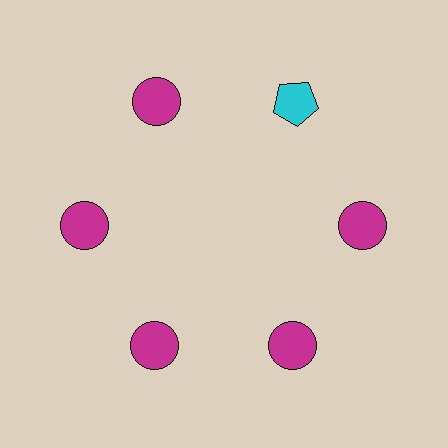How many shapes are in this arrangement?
There are 6 shapes arranged in a ring pattern.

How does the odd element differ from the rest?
It differs in both color (cyan instead of magenta) and shape (pentagon instead of circle).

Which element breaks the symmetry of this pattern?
The cyan pentagon at roughly the 1 o'clock position breaks the symmetry. All other shapes are magenta circles.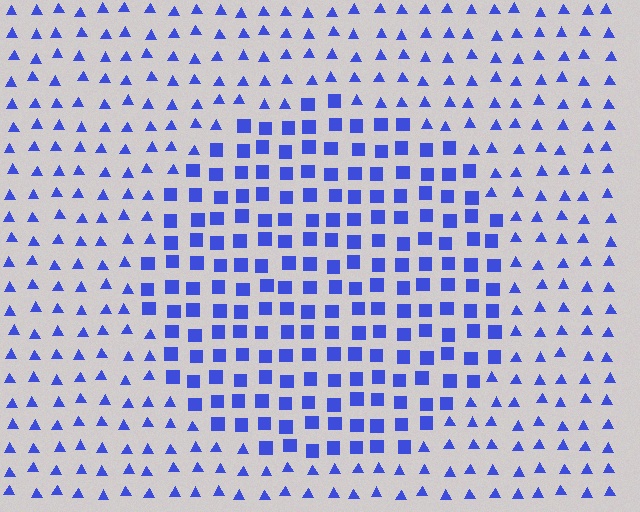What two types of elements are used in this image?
The image uses squares inside the circle region and triangles outside it.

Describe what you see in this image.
The image is filled with small blue elements arranged in a uniform grid. A circle-shaped region contains squares, while the surrounding area contains triangles. The boundary is defined purely by the change in element shape.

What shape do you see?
I see a circle.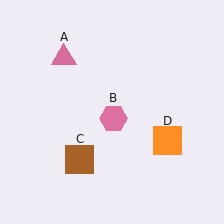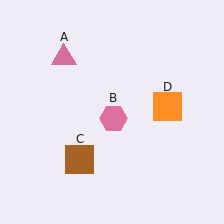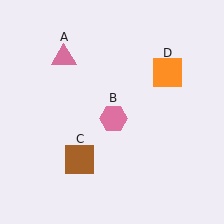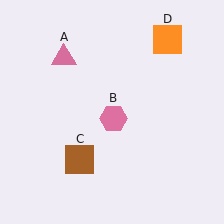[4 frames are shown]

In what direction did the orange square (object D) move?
The orange square (object D) moved up.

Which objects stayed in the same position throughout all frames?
Pink triangle (object A) and pink hexagon (object B) and brown square (object C) remained stationary.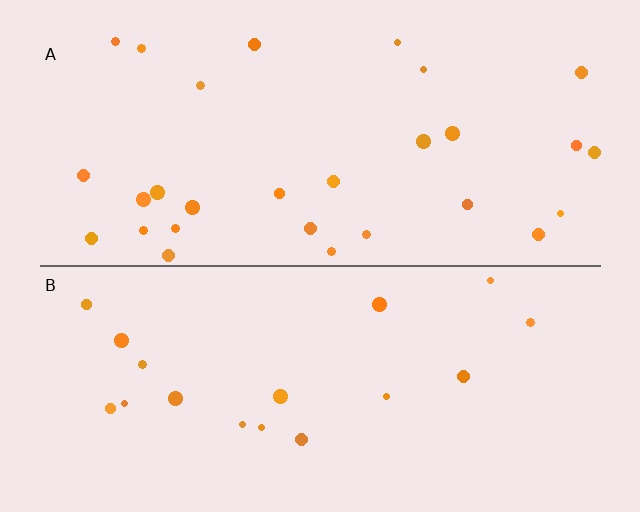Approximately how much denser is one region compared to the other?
Approximately 1.6× — region A over region B.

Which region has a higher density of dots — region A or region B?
A (the top).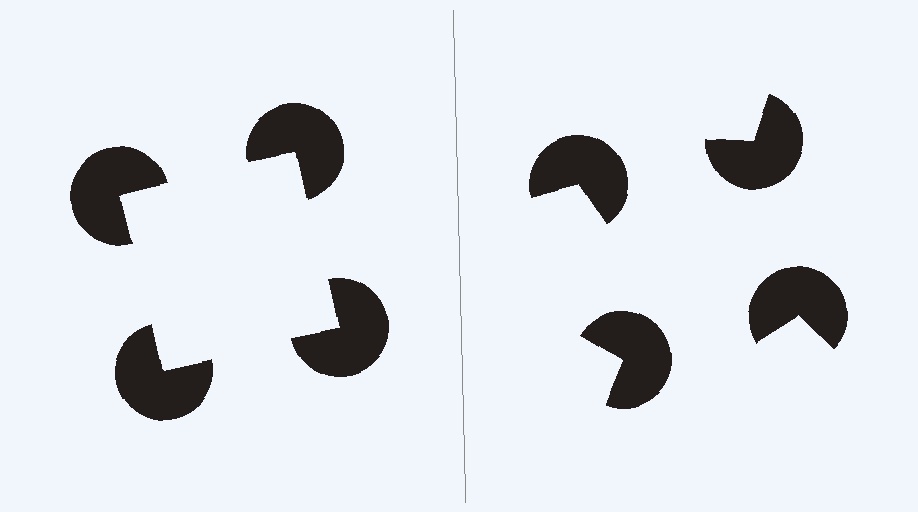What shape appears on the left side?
An illusory square.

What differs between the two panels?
The pac-man discs are positioned identically on both sides; only the wedge orientations differ. On the left they align to a square; on the right they are misaligned.